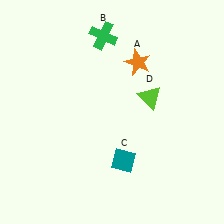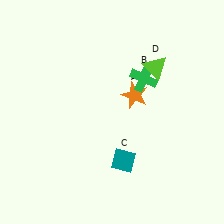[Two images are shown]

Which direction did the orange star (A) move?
The orange star (A) moved down.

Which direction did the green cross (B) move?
The green cross (B) moved down.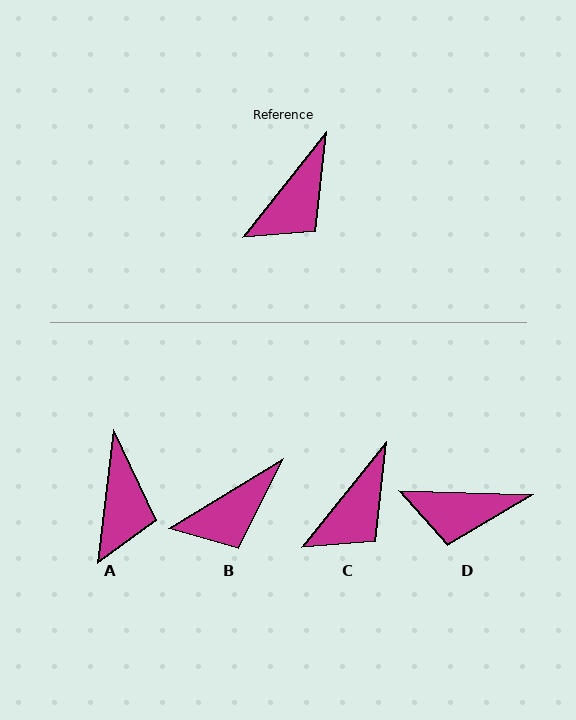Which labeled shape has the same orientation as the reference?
C.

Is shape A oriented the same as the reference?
No, it is off by about 32 degrees.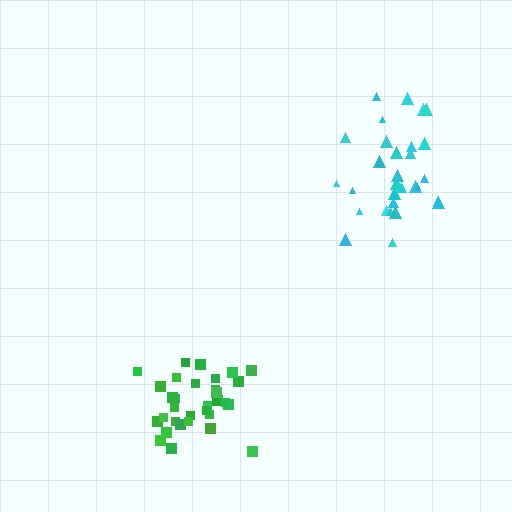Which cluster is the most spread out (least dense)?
Cyan.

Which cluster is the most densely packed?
Green.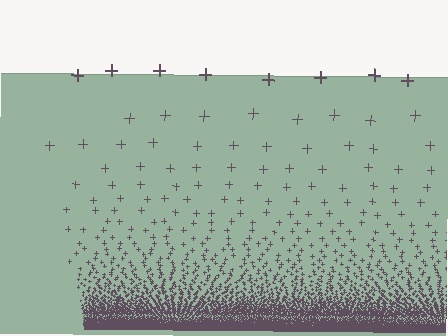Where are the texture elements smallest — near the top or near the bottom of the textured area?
Near the bottom.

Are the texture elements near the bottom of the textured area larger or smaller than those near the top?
Smaller. The gradient is inverted — elements near the bottom are smaller and denser.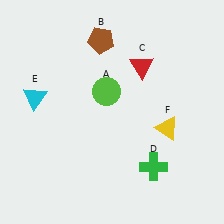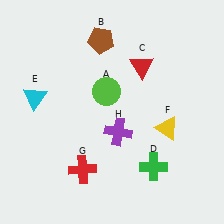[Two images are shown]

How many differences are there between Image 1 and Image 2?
There are 2 differences between the two images.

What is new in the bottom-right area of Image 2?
A purple cross (H) was added in the bottom-right area of Image 2.